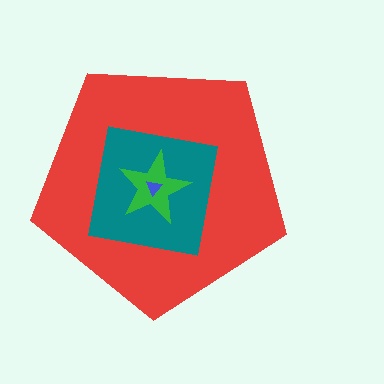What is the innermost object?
The blue triangle.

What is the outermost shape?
The red pentagon.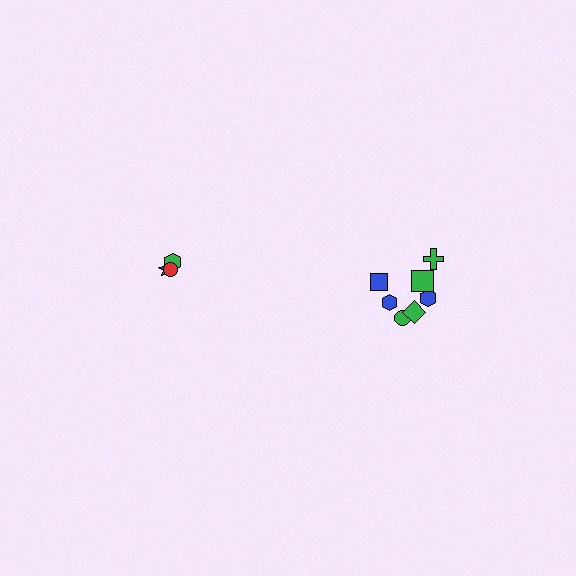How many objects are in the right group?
There are 7 objects.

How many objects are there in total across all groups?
There are 10 objects.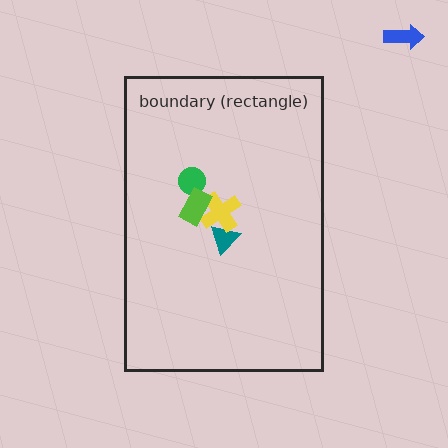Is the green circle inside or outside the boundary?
Inside.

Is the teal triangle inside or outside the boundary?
Inside.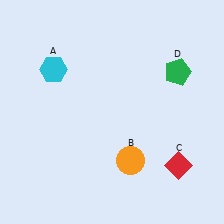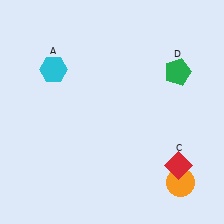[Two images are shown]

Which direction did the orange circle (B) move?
The orange circle (B) moved right.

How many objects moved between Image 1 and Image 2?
1 object moved between the two images.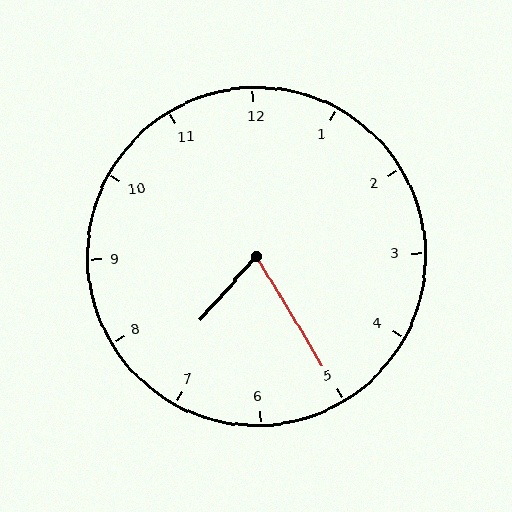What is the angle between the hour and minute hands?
Approximately 72 degrees.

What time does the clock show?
7:25.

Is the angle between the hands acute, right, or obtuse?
It is acute.